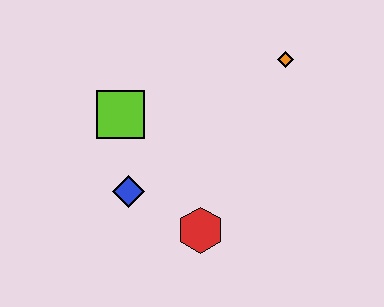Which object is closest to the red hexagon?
The blue diamond is closest to the red hexagon.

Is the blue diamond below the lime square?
Yes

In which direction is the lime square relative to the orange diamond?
The lime square is to the left of the orange diamond.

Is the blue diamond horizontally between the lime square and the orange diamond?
Yes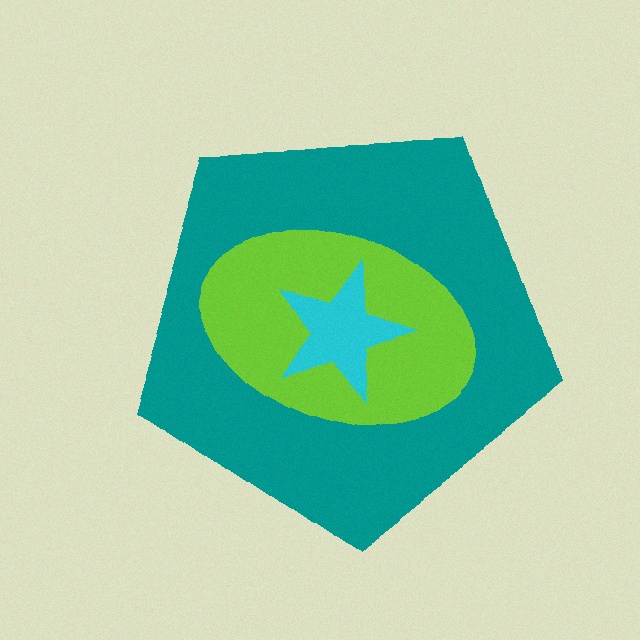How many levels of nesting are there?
3.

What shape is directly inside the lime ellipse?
The cyan star.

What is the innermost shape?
The cyan star.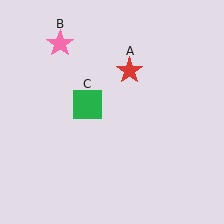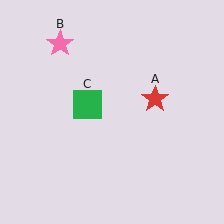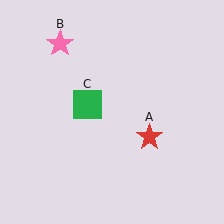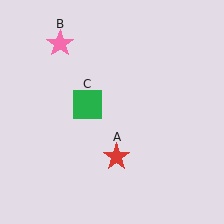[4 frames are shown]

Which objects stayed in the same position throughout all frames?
Pink star (object B) and green square (object C) remained stationary.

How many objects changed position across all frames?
1 object changed position: red star (object A).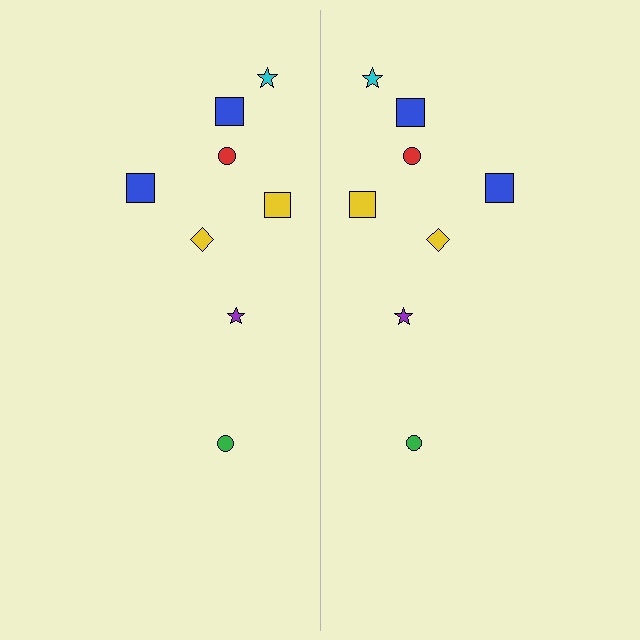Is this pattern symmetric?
Yes, this pattern has bilateral (reflection) symmetry.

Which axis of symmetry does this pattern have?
The pattern has a vertical axis of symmetry running through the center of the image.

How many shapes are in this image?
There are 16 shapes in this image.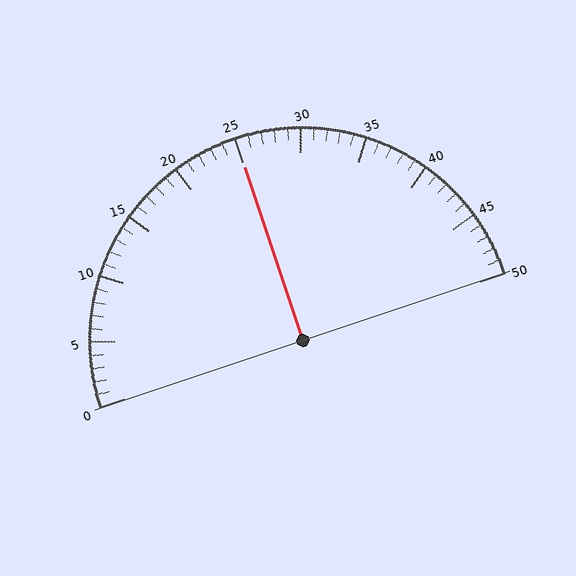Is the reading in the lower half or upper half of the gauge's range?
The reading is in the upper half of the range (0 to 50).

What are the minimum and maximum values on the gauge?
The gauge ranges from 0 to 50.